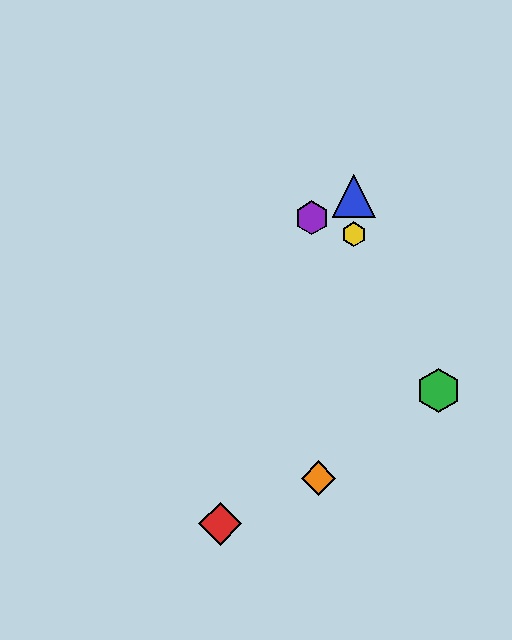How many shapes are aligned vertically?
2 shapes (the blue triangle, the yellow hexagon) are aligned vertically.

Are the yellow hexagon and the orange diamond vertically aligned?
No, the yellow hexagon is at x≈354 and the orange diamond is at x≈318.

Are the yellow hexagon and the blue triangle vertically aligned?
Yes, both are at x≈354.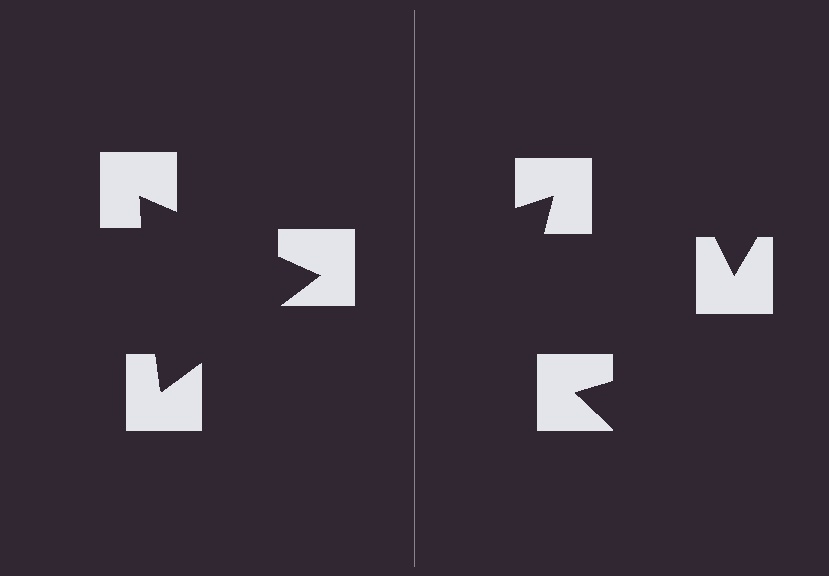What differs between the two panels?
The notched squares are positioned identically on both sides; only the wedge orientations differ. On the left they align to a triangle; on the right they are misaligned.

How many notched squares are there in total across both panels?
6 — 3 on each side.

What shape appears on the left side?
An illusory triangle.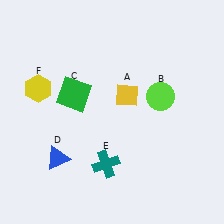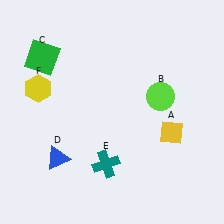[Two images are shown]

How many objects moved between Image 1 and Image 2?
2 objects moved between the two images.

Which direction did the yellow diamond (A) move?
The yellow diamond (A) moved right.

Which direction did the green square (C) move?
The green square (C) moved up.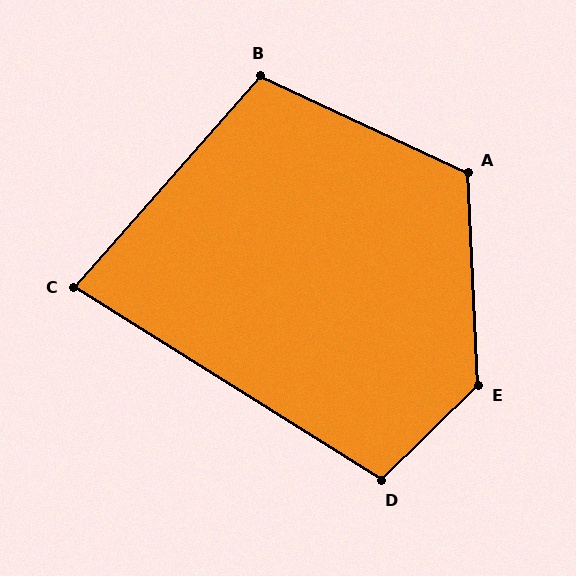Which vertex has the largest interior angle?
E, at approximately 132 degrees.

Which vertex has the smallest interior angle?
C, at approximately 81 degrees.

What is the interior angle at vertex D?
Approximately 104 degrees (obtuse).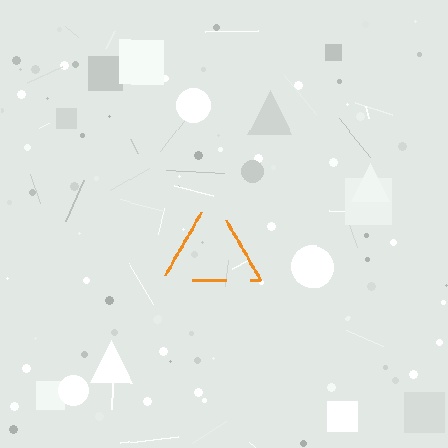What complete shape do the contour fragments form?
The contour fragments form a triangle.